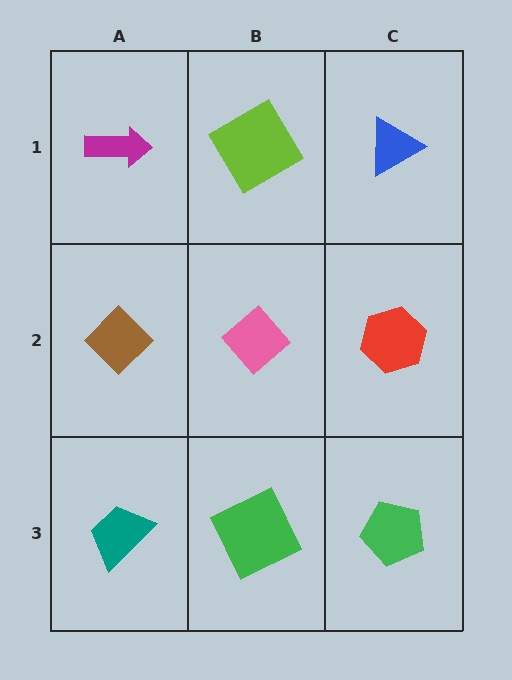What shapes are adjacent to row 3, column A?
A brown diamond (row 2, column A), a green square (row 3, column B).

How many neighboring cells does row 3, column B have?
3.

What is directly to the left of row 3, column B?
A teal trapezoid.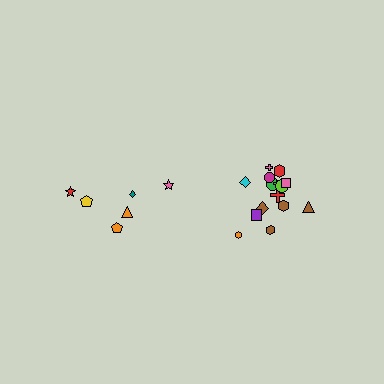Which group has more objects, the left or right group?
The right group.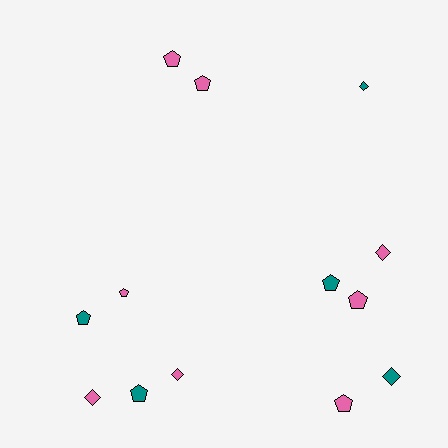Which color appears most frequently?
Pink, with 8 objects.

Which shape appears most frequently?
Pentagon, with 8 objects.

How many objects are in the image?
There are 13 objects.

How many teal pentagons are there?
There are 3 teal pentagons.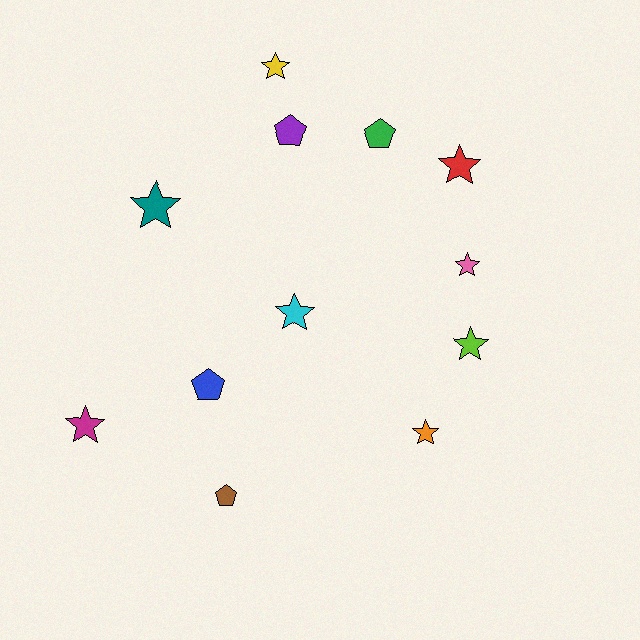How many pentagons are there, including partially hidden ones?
There are 4 pentagons.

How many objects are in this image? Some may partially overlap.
There are 12 objects.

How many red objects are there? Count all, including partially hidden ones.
There is 1 red object.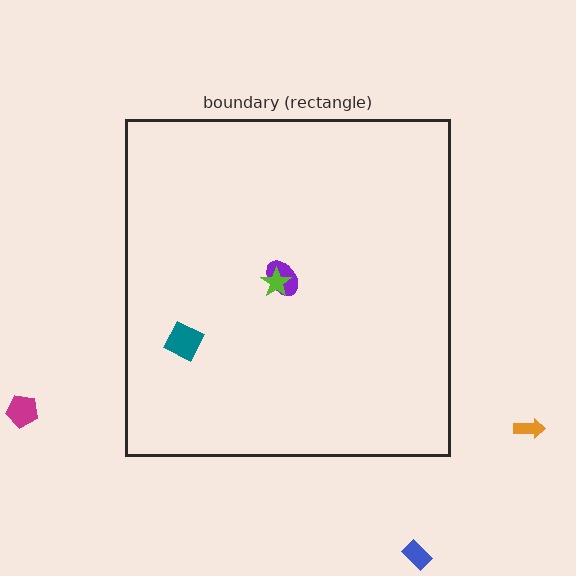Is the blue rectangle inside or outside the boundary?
Outside.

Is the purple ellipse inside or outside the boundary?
Inside.